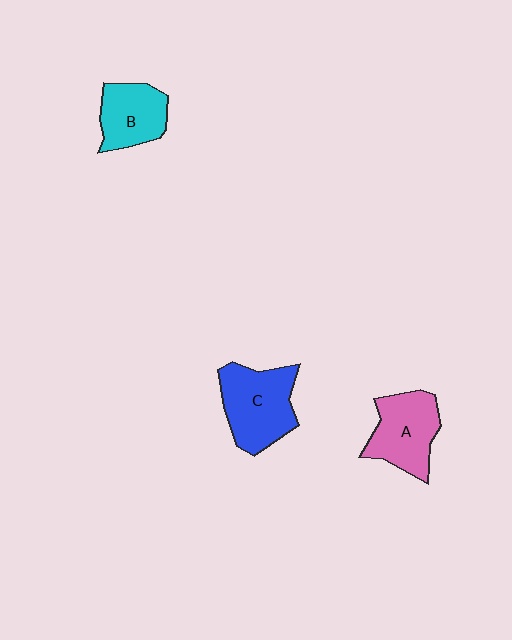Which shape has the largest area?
Shape C (blue).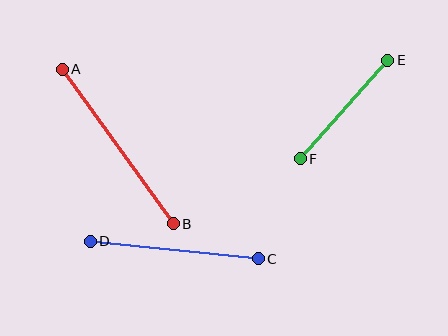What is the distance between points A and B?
The distance is approximately 190 pixels.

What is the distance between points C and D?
The distance is approximately 169 pixels.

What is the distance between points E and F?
The distance is approximately 132 pixels.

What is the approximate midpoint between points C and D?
The midpoint is at approximately (174, 250) pixels.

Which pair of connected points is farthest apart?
Points A and B are farthest apart.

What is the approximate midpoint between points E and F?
The midpoint is at approximately (344, 110) pixels.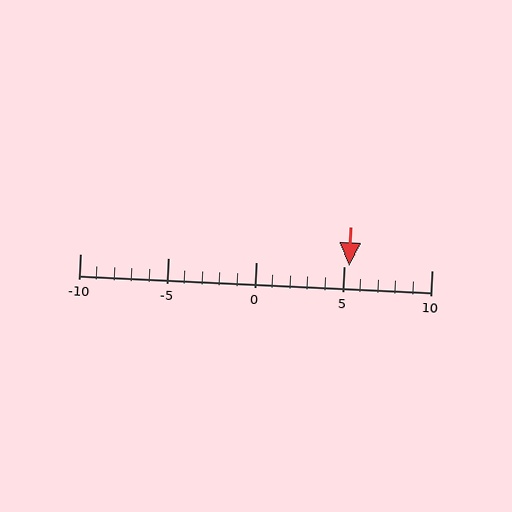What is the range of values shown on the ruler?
The ruler shows values from -10 to 10.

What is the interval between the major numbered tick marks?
The major tick marks are spaced 5 units apart.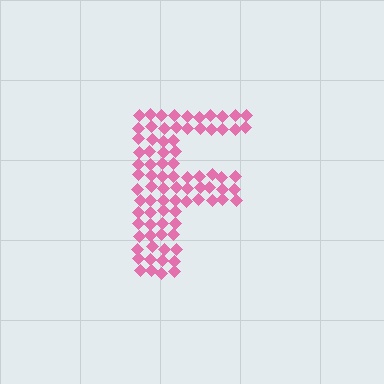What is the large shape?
The large shape is the letter F.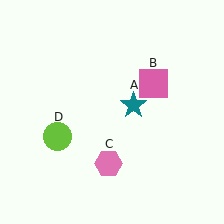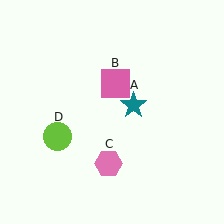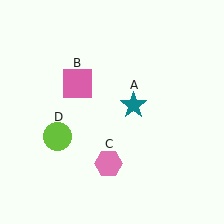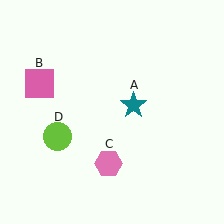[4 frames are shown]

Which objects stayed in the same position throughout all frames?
Teal star (object A) and pink hexagon (object C) and lime circle (object D) remained stationary.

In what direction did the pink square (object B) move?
The pink square (object B) moved left.